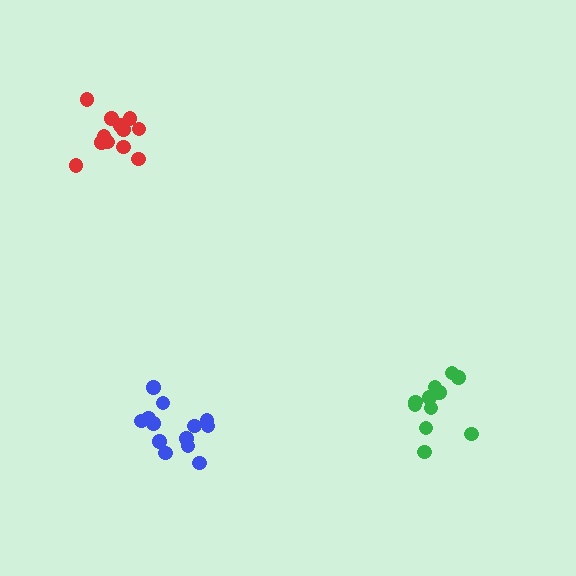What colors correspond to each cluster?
The clusters are colored: blue, green, red.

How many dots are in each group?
Group 1: 13 dots, Group 2: 11 dots, Group 3: 12 dots (36 total).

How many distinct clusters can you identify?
There are 3 distinct clusters.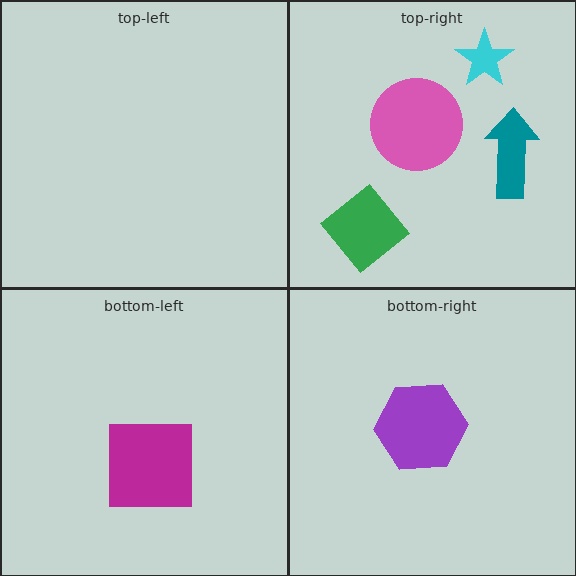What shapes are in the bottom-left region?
The magenta square.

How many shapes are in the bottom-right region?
1.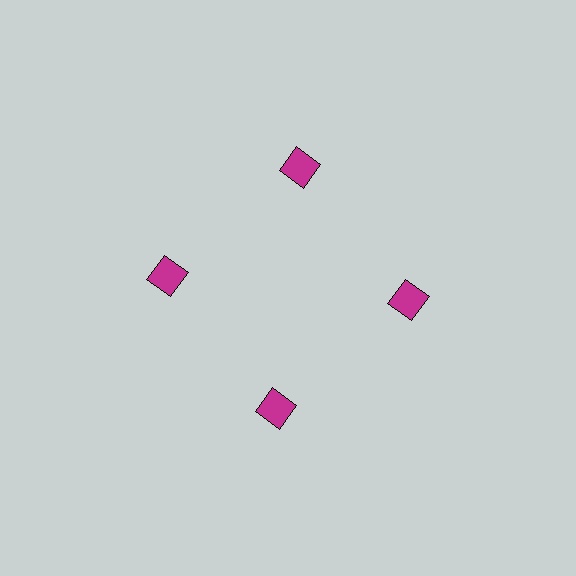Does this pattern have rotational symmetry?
Yes, this pattern has 4-fold rotational symmetry. It looks the same after rotating 90 degrees around the center.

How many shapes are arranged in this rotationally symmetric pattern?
There are 4 shapes, arranged in 4 groups of 1.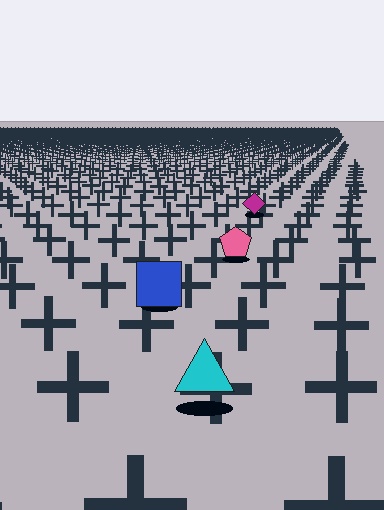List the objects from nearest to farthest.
From nearest to farthest: the cyan triangle, the blue square, the pink pentagon, the magenta diamond.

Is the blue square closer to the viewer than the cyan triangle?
No. The cyan triangle is closer — you can tell from the texture gradient: the ground texture is coarser near it.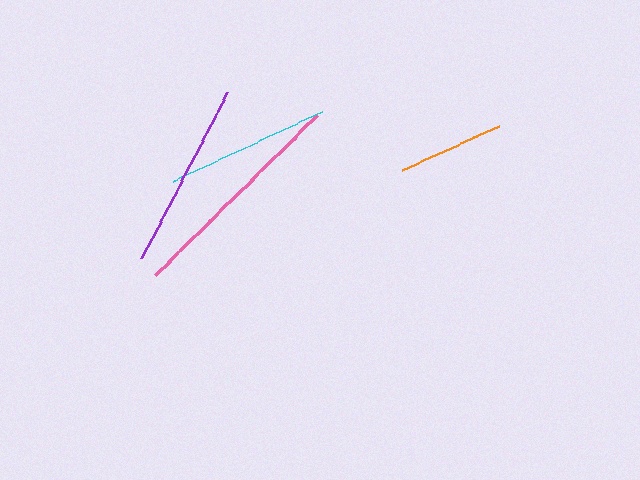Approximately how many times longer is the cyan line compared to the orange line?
The cyan line is approximately 1.5 times the length of the orange line.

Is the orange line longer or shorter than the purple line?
The purple line is longer than the orange line.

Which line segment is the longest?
The pink line is the longest at approximately 228 pixels.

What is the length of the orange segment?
The orange segment is approximately 107 pixels long.